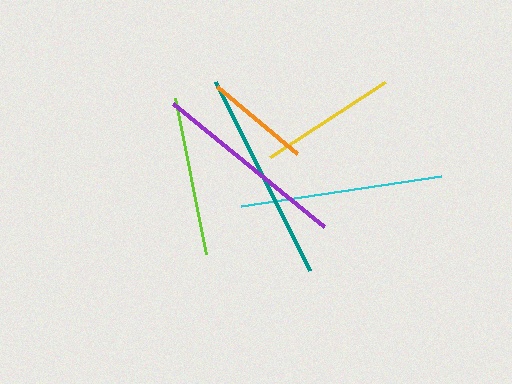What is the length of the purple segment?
The purple segment is approximately 194 pixels long.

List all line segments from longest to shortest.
From longest to shortest: teal, cyan, purple, lime, yellow, orange.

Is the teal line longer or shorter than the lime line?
The teal line is longer than the lime line.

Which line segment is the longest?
The teal line is the longest at approximately 211 pixels.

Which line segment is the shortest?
The orange line is the shortest at approximately 104 pixels.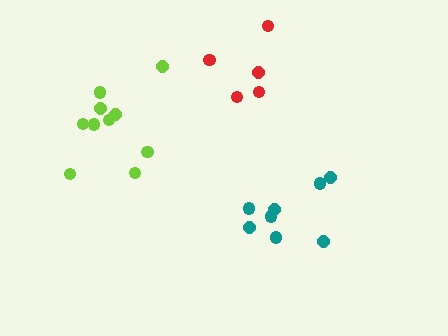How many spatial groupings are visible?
There are 3 spatial groupings.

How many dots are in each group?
Group 1: 10 dots, Group 2: 8 dots, Group 3: 5 dots (23 total).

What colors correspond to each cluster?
The clusters are colored: lime, teal, red.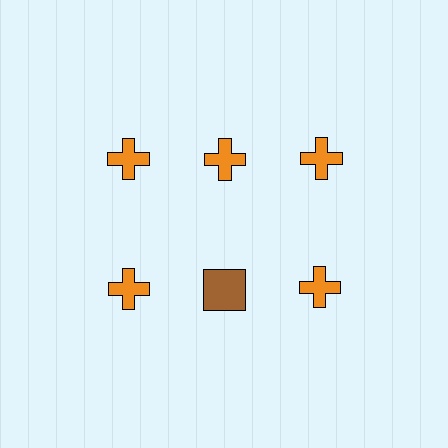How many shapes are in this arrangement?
There are 6 shapes arranged in a grid pattern.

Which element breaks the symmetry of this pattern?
The brown square in the second row, second from left column breaks the symmetry. All other shapes are orange crosses.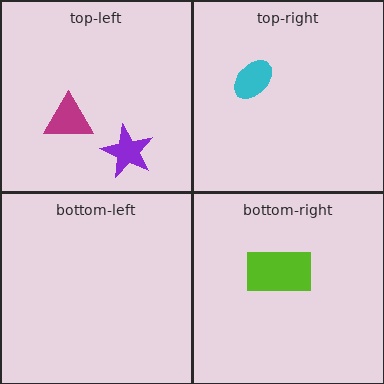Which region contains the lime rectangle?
The bottom-right region.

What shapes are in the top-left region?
The purple star, the magenta triangle.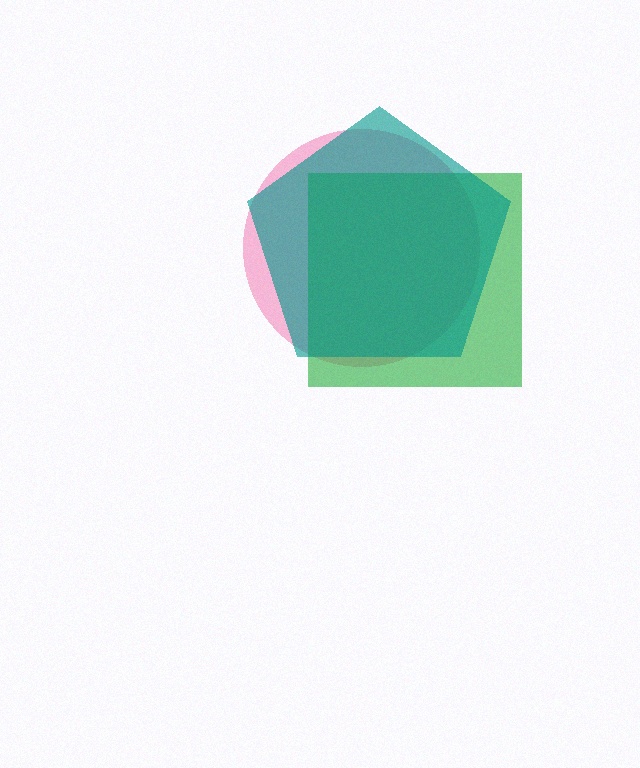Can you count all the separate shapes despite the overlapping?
Yes, there are 3 separate shapes.